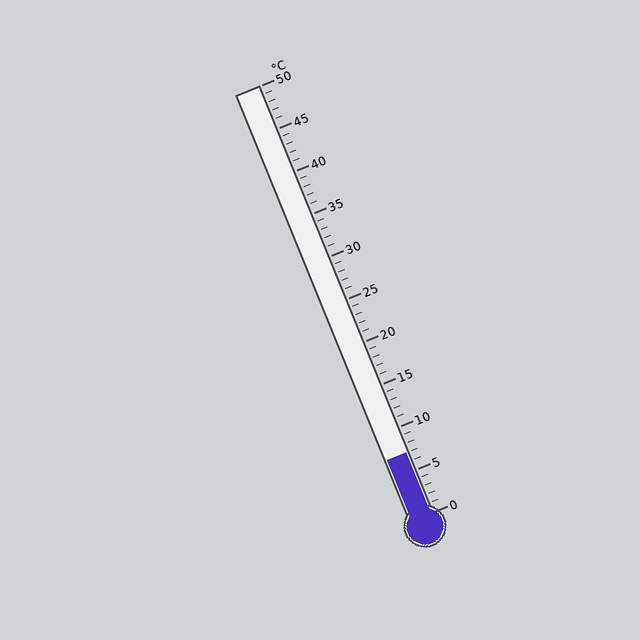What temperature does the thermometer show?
The thermometer shows approximately 7°C.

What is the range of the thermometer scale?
The thermometer scale ranges from 0°C to 50°C.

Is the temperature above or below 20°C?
The temperature is below 20°C.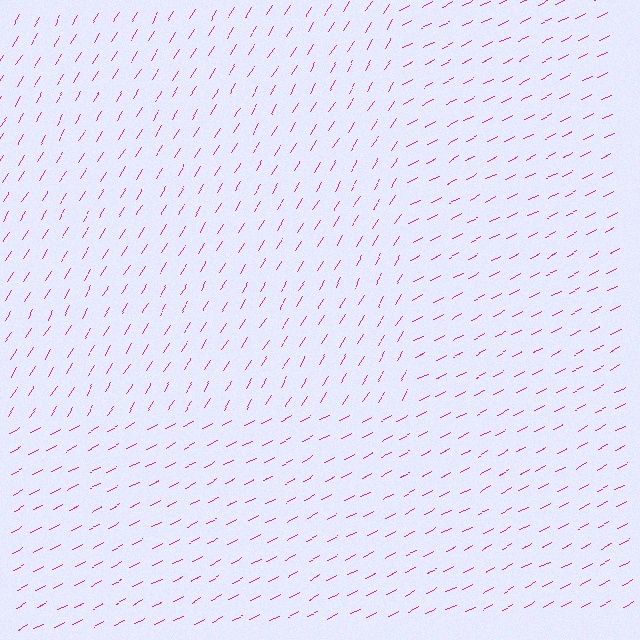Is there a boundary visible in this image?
Yes, there is a texture boundary formed by a change in line orientation.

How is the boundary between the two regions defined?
The boundary is defined purely by a change in line orientation (approximately 31 degrees difference). All lines are the same color and thickness.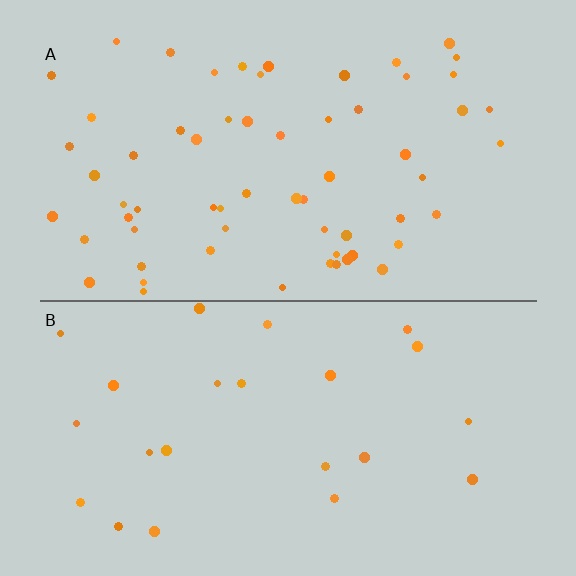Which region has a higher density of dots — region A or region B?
A (the top).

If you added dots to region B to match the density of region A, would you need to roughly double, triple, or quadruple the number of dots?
Approximately triple.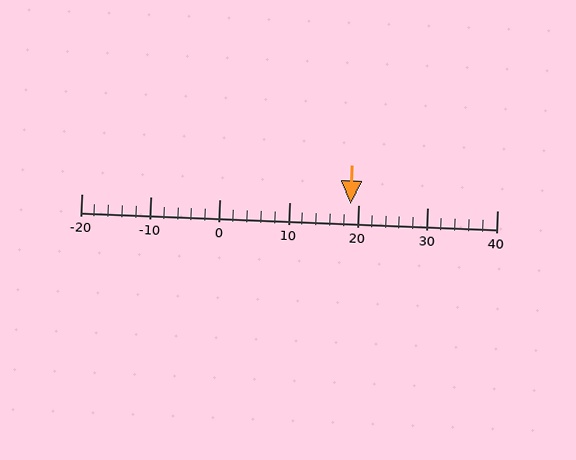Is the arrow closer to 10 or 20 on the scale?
The arrow is closer to 20.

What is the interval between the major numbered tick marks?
The major tick marks are spaced 10 units apart.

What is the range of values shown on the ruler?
The ruler shows values from -20 to 40.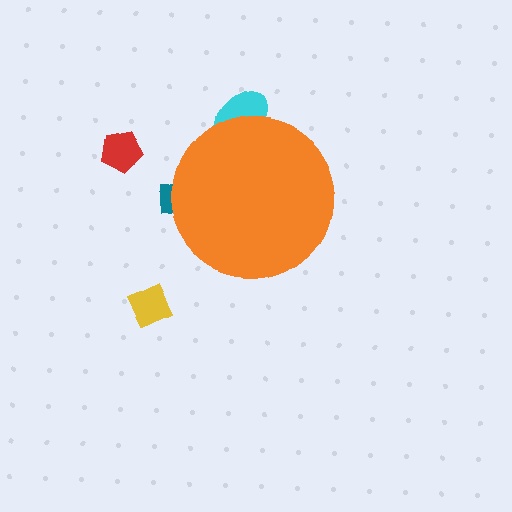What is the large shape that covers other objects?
An orange circle.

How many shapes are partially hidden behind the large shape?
2 shapes are partially hidden.